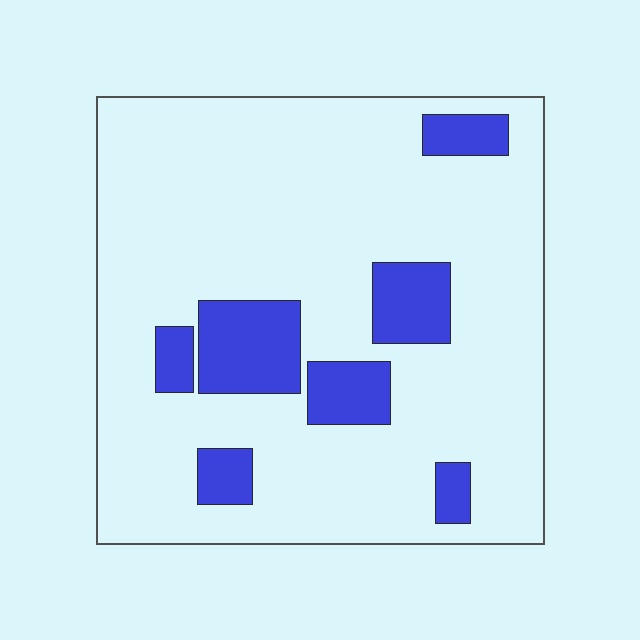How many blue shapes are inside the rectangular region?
7.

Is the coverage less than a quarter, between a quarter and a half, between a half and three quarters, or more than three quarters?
Less than a quarter.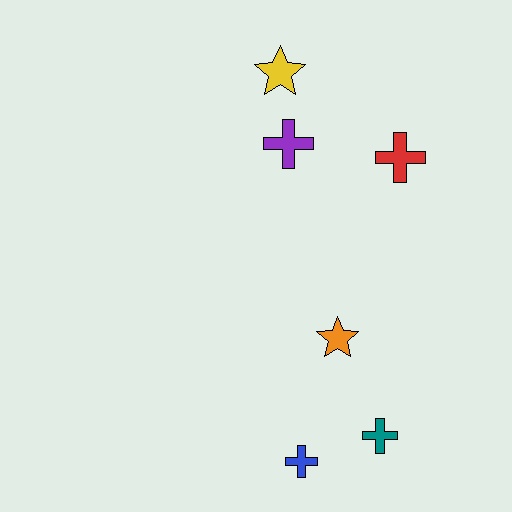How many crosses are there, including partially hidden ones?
There are 4 crosses.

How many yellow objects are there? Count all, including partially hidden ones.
There is 1 yellow object.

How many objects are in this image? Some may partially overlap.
There are 6 objects.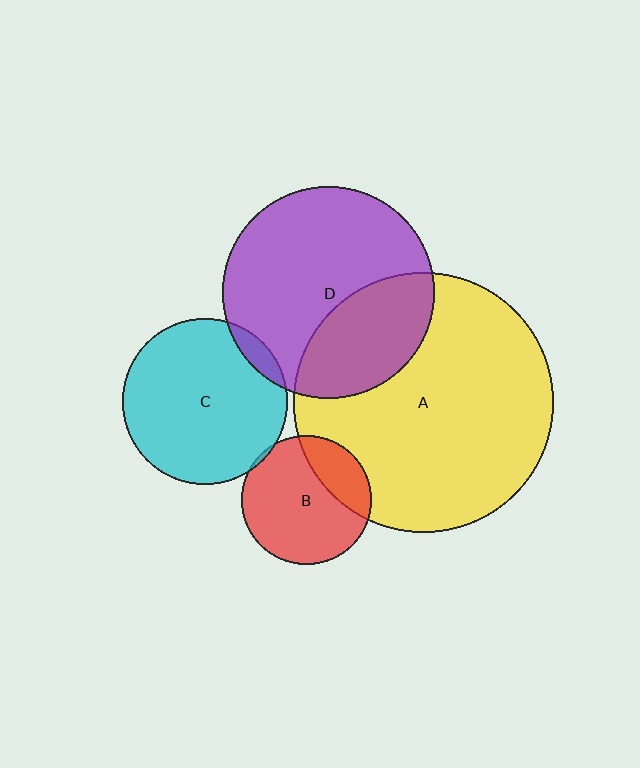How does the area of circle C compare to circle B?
Approximately 1.6 times.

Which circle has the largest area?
Circle A (yellow).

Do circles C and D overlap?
Yes.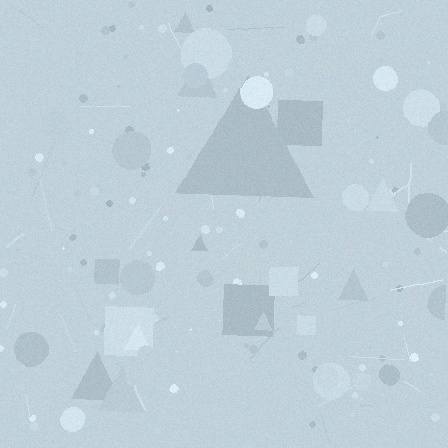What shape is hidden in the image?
A triangle is hidden in the image.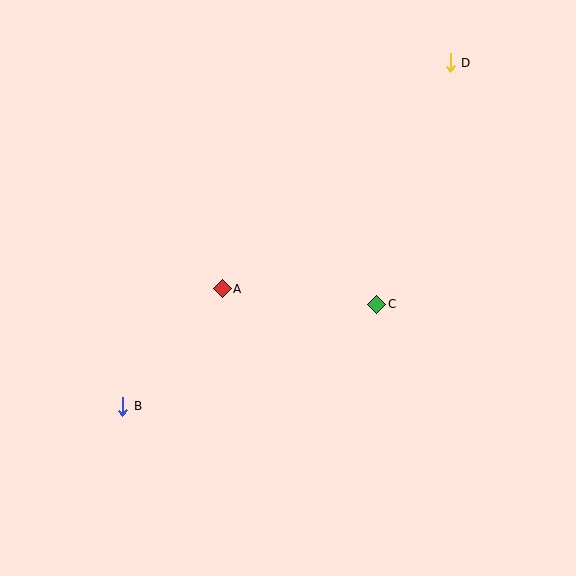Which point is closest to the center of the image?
Point A at (222, 289) is closest to the center.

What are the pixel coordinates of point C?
Point C is at (377, 304).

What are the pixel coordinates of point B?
Point B is at (123, 406).